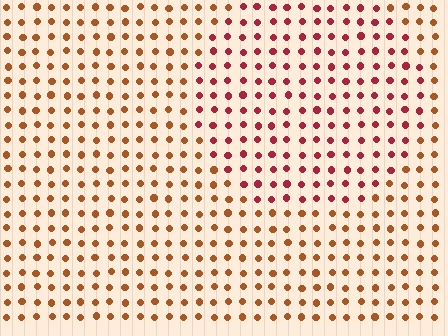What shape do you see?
I see a circle.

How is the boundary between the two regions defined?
The boundary is defined purely by a slight shift in hue (about 36 degrees). Spacing, size, and orientation are identical on both sides.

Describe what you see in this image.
The image is filled with small brown elements in a uniform arrangement. A circle-shaped region is visible where the elements are tinted to a slightly different hue, forming a subtle color boundary.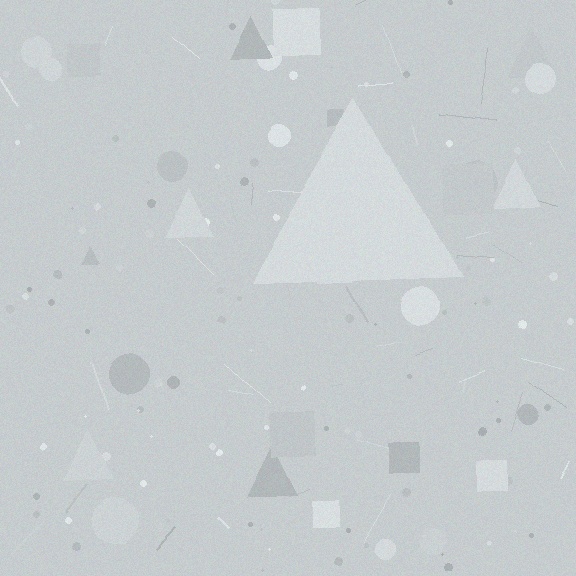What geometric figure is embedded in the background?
A triangle is embedded in the background.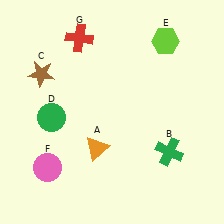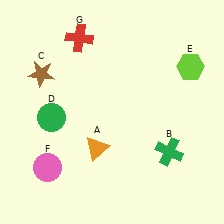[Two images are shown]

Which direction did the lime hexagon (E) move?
The lime hexagon (E) moved down.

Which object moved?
The lime hexagon (E) moved down.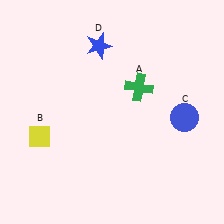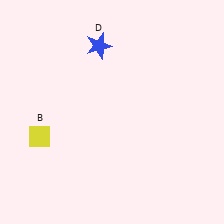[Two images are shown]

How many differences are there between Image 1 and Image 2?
There are 2 differences between the two images.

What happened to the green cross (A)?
The green cross (A) was removed in Image 2. It was in the top-right area of Image 1.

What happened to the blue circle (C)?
The blue circle (C) was removed in Image 2. It was in the bottom-right area of Image 1.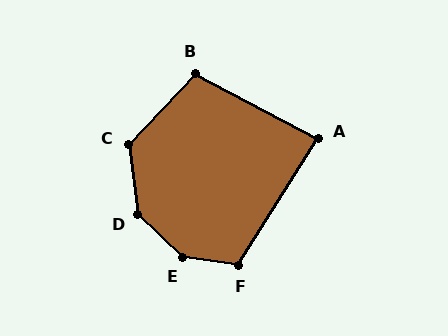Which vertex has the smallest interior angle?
A, at approximately 86 degrees.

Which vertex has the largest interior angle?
E, at approximately 145 degrees.